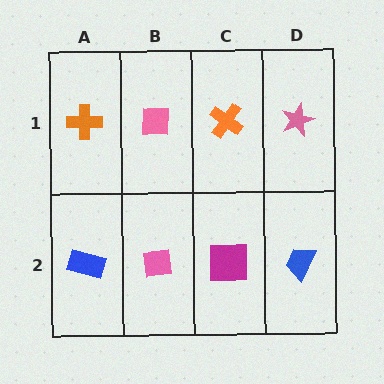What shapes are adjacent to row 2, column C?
An orange cross (row 1, column C), a pink square (row 2, column B), a blue trapezoid (row 2, column D).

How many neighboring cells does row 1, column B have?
3.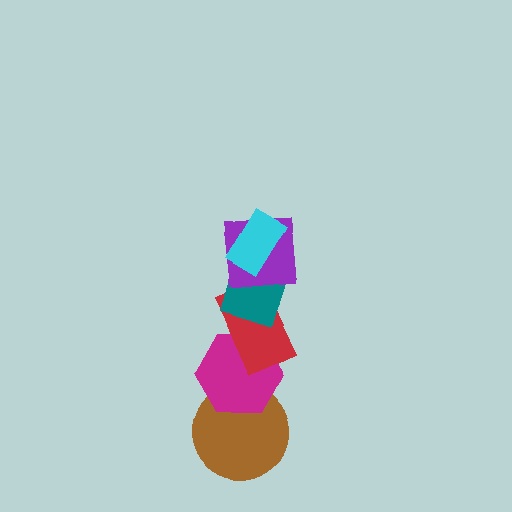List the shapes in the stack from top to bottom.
From top to bottom: the cyan rectangle, the purple square, the teal diamond, the red rectangle, the magenta hexagon, the brown circle.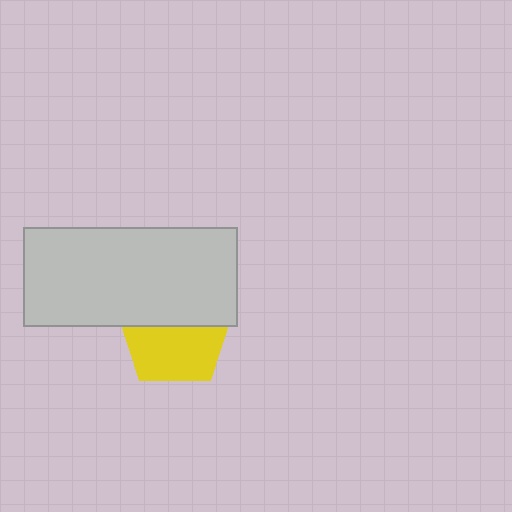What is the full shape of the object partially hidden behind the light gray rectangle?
The partially hidden object is a yellow pentagon.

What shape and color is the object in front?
The object in front is a light gray rectangle.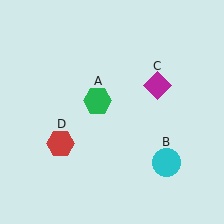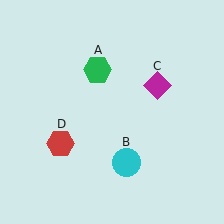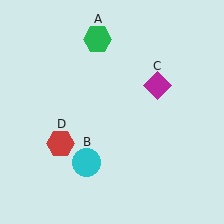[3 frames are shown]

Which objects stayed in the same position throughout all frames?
Magenta diamond (object C) and red hexagon (object D) remained stationary.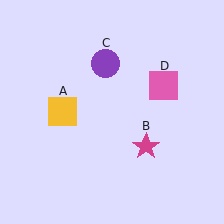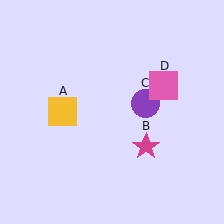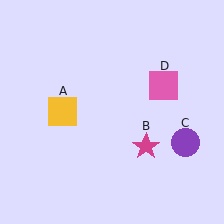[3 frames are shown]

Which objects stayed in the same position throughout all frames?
Yellow square (object A) and magenta star (object B) and pink square (object D) remained stationary.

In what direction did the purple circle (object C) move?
The purple circle (object C) moved down and to the right.